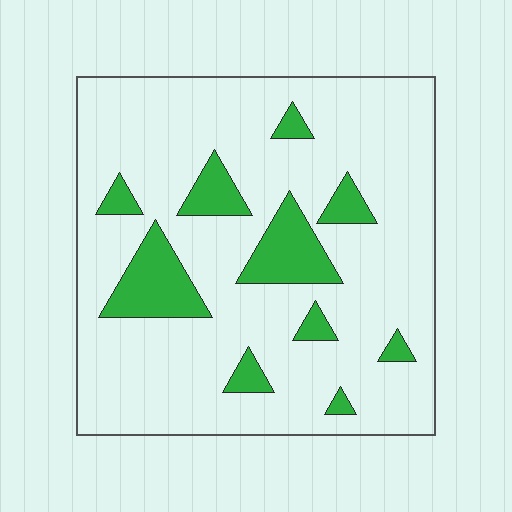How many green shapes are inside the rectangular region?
10.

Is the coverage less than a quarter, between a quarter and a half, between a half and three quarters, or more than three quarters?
Less than a quarter.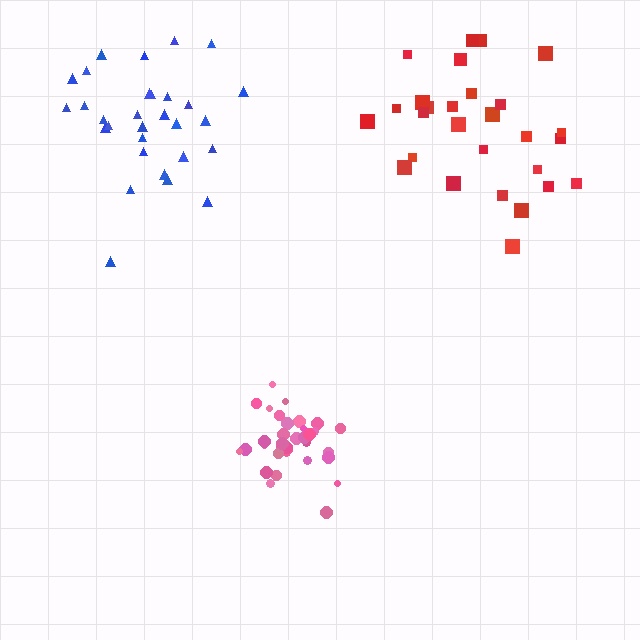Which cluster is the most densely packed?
Pink.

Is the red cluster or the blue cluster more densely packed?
Blue.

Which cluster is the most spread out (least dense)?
Red.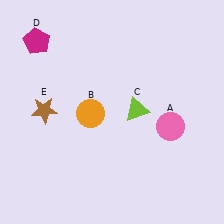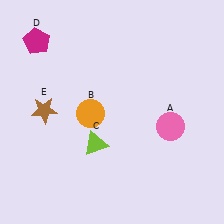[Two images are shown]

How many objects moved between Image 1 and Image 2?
1 object moved between the two images.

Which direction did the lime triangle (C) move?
The lime triangle (C) moved left.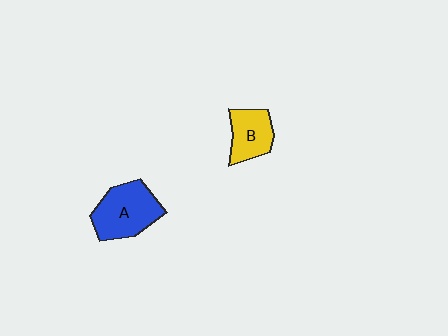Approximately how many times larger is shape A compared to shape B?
Approximately 1.5 times.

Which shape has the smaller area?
Shape B (yellow).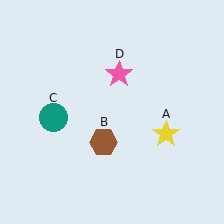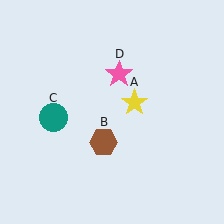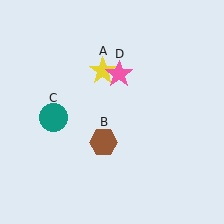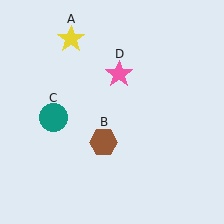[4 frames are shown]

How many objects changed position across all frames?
1 object changed position: yellow star (object A).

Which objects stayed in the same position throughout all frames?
Brown hexagon (object B) and teal circle (object C) and pink star (object D) remained stationary.